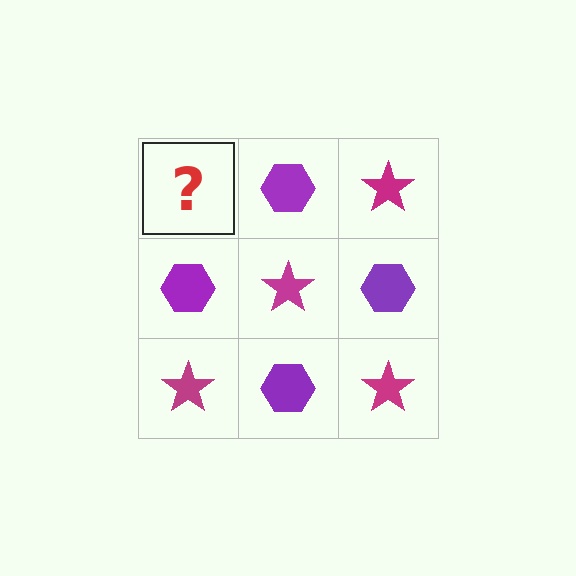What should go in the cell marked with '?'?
The missing cell should contain a magenta star.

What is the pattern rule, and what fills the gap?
The rule is that it alternates magenta star and purple hexagon in a checkerboard pattern. The gap should be filled with a magenta star.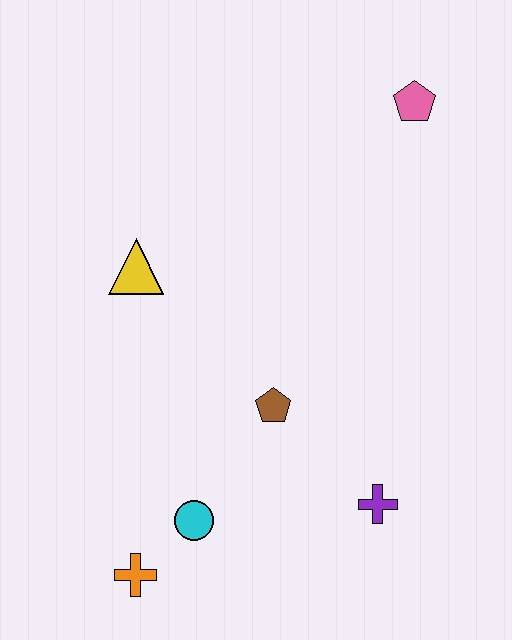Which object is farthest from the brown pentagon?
The pink pentagon is farthest from the brown pentagon.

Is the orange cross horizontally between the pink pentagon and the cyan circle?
No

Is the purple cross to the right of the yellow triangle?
Yes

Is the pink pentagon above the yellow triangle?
Yes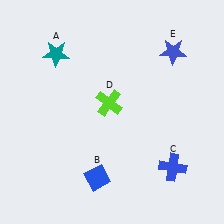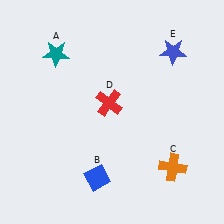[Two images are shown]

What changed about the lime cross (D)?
In Image 1, D is lime. In Image 2, it changed to red.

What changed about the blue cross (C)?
In Image 1, C is blue. In Image 2, it changed to orange.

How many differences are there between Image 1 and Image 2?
There are 2 differences between the two images.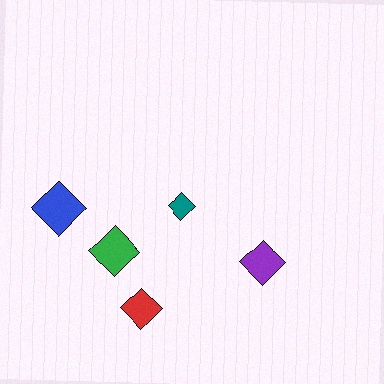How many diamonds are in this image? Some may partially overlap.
There are 5 diamonds.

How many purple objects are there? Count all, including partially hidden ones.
There is 1 purple object.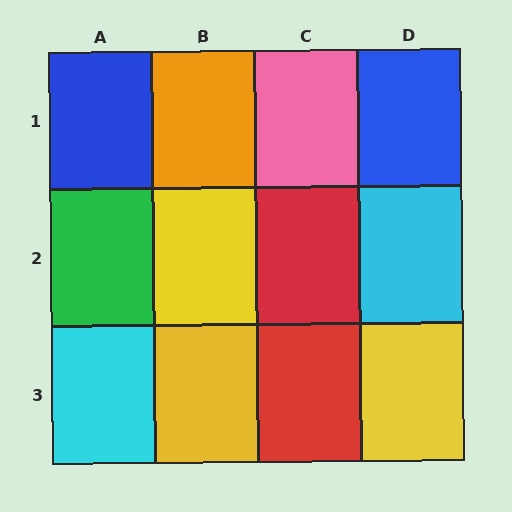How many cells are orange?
1 cell is orange.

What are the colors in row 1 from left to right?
Blue, orange, pink, blue.